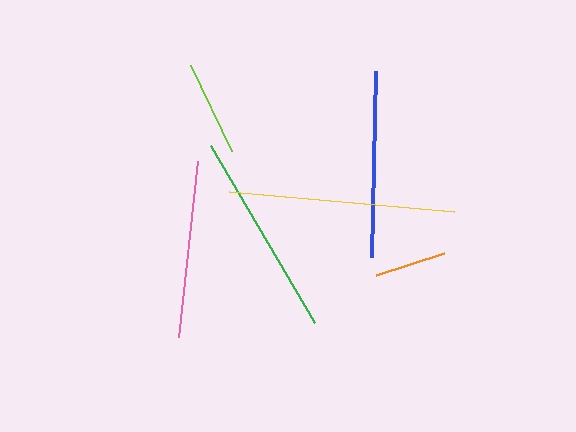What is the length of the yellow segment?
The yellow segment is approximately 226 pixels long.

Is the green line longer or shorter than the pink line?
The green line is longer than the pink line.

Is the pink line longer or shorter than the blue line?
The blue line is longer than the pink line.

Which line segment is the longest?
The yellow line is the longest at approximately 226 pixels.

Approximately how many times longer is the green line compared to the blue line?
The green line is approximately 1.1 times the length of the blue line.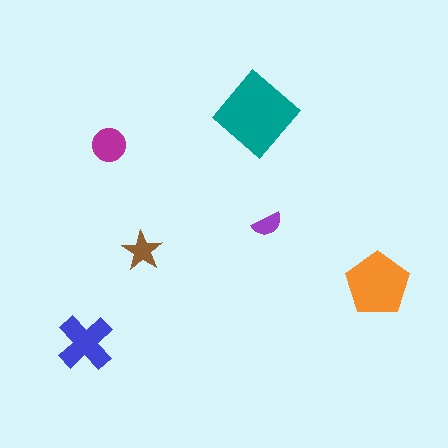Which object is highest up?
The teal diamond is topmost.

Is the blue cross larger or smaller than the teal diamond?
Smaller.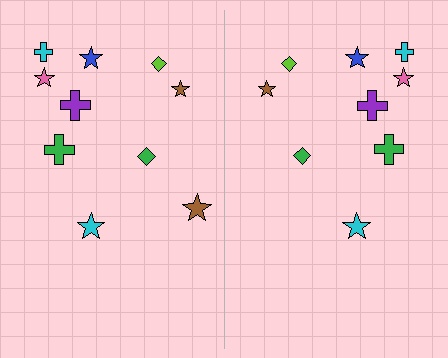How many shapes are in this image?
There are 19 shapes in this image.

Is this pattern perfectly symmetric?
No, the pattern is not perfectly symmetric. A brown star is missing from the right side.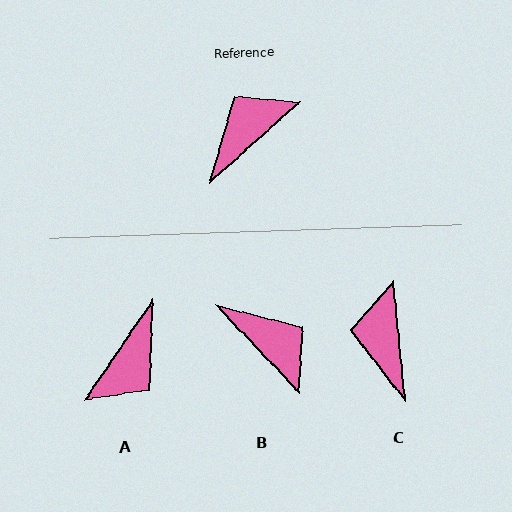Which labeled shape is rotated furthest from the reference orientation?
A, about 166 degrees away.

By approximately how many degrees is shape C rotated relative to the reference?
Approximately 54 degrees counter-clockwise.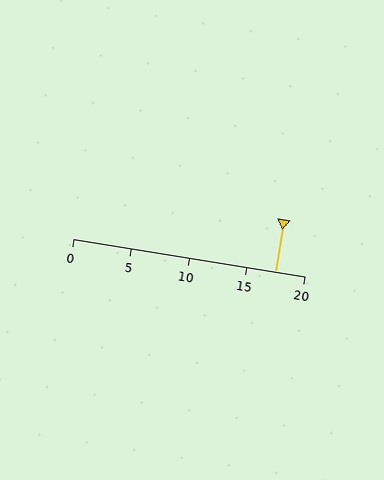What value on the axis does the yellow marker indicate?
The marker indicates approximately 17.5.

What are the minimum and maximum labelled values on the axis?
The axis runs from 0 to 20.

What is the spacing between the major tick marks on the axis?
The major ticks are spaced 5 apart.